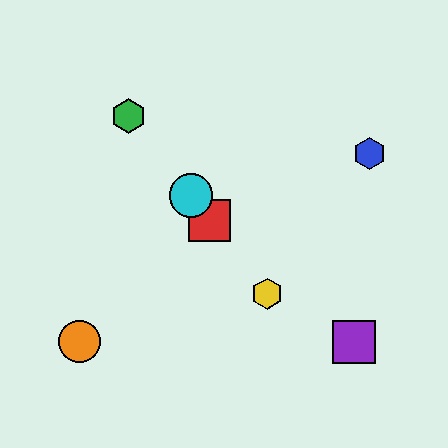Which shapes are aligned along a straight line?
The red square, the green hexagon, the yellow hexagon, the cyan circle are aligned along a straight line.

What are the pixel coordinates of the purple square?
The purple square is at (354, 342).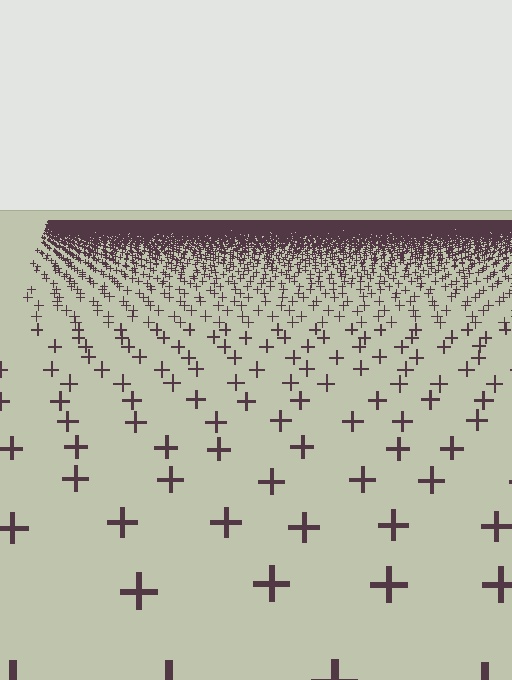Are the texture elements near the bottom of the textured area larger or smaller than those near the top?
Larger. Near the bottom, elements are closer to the viewer and appear at a bigger on-screen size.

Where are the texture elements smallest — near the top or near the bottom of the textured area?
Near the top.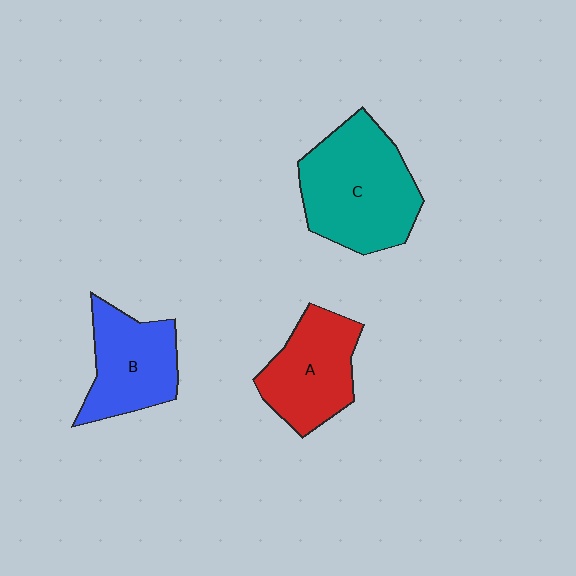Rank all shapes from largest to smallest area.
From largest to smallest: C (teal), A (red), B (blue).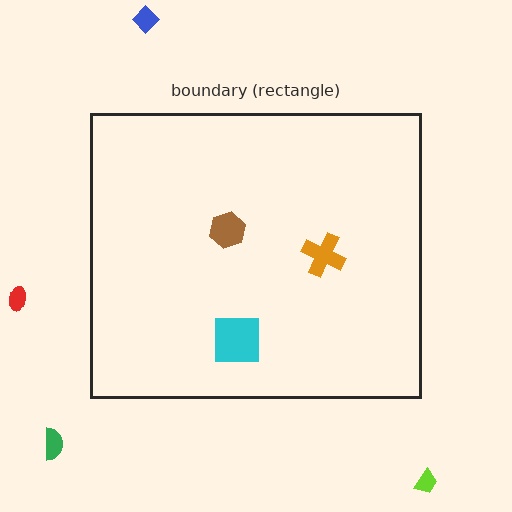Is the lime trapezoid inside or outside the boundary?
Outside.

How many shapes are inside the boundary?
3 inside, 4 outside.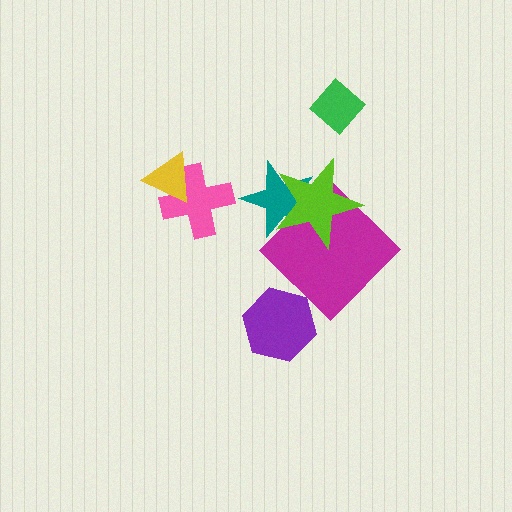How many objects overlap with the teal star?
2 objects overlap with the teal star.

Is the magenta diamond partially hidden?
Yes, it is partially covered by another shape.